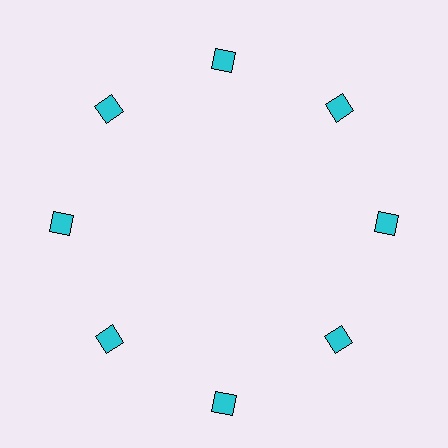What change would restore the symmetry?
The symmetry would be restored by moving it inward, back onto the ring so that all 8 diamonds sit at equal angles and equal distance from the center.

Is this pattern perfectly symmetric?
No. The 8 cyan diamonds are arranged in a ring, but one element near the 6 o'clock position is pushed outward from the center, breaking the 8-fold rotational symmetry.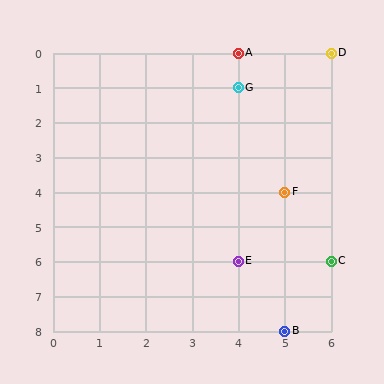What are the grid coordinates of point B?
Point B is at grid coordinates (5, 8).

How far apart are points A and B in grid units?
Points A and B are 1 column and 8 rows apart (about 8.1 grid units diagonally).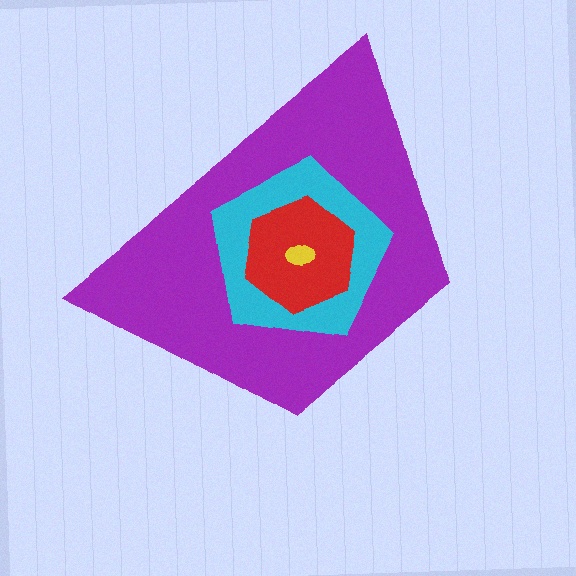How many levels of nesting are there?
4.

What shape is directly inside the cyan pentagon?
The red hexagon.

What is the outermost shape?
The purple trapezoid.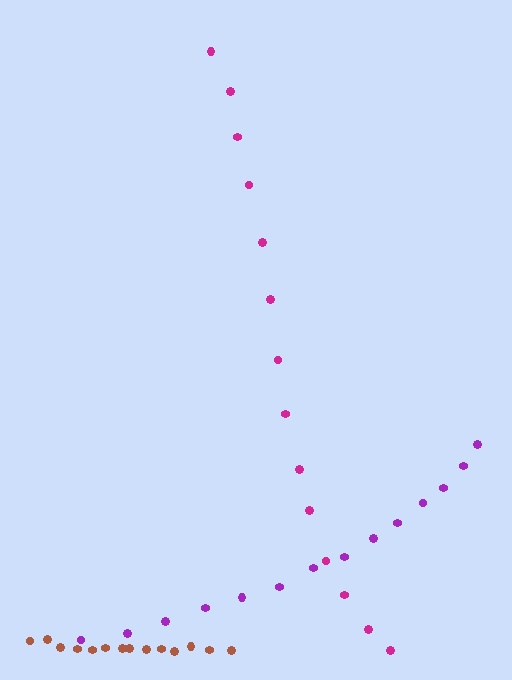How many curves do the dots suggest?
There are 3 distinct paths.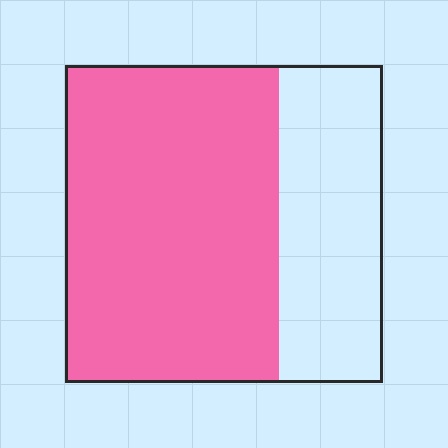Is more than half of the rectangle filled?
Yes.